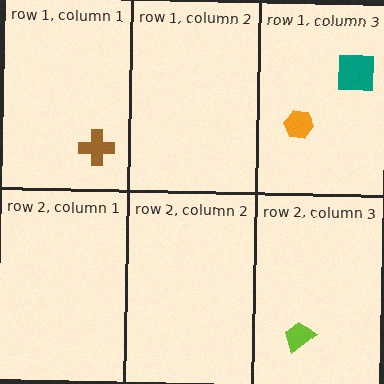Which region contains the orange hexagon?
The row 1, column 3 region.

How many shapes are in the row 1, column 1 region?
1.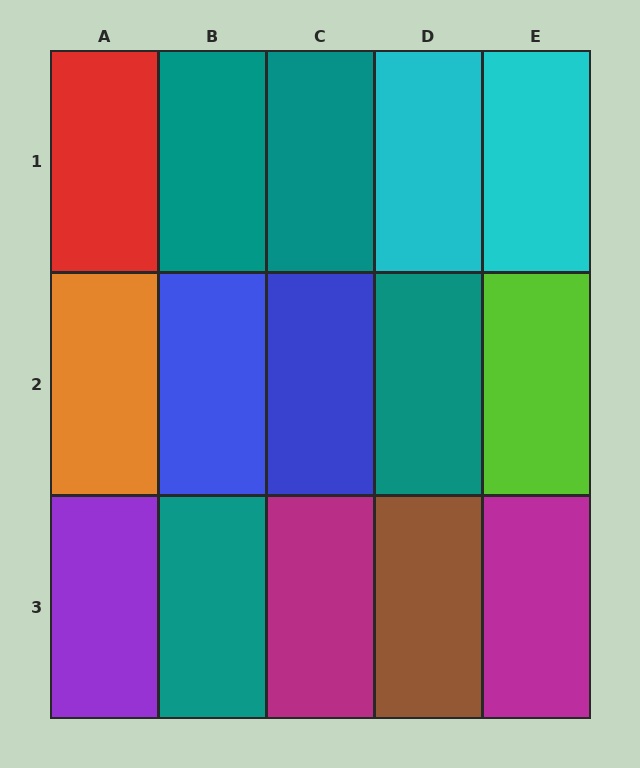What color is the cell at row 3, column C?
Magenta.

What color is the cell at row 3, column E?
Magenta.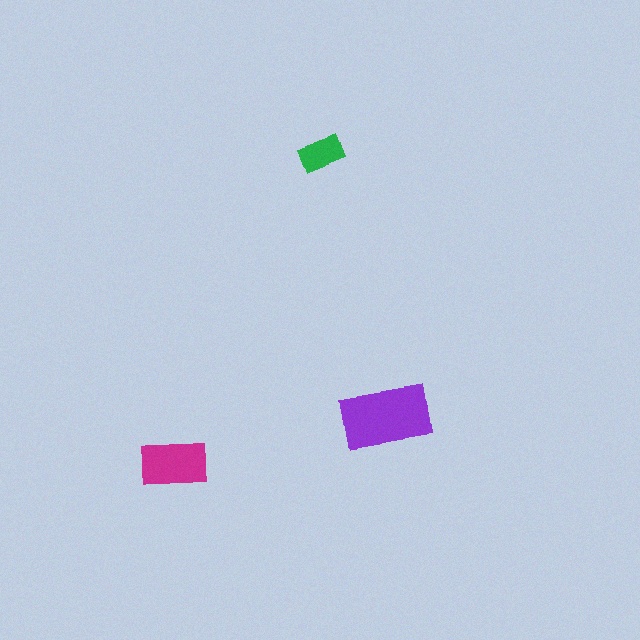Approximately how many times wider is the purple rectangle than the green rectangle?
About 2 times wider.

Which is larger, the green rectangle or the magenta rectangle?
The magenta one.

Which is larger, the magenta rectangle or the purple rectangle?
The purple one.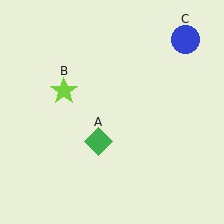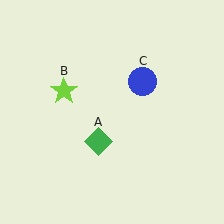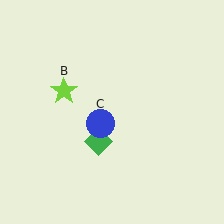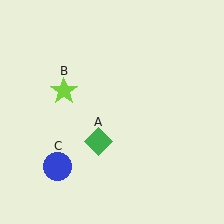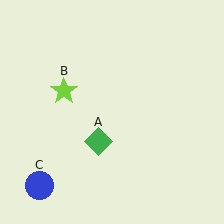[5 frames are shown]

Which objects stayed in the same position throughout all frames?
Green diamond (object A) and lime star (object B) remained stationary.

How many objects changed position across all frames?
1 object changed position: blue circle (object C).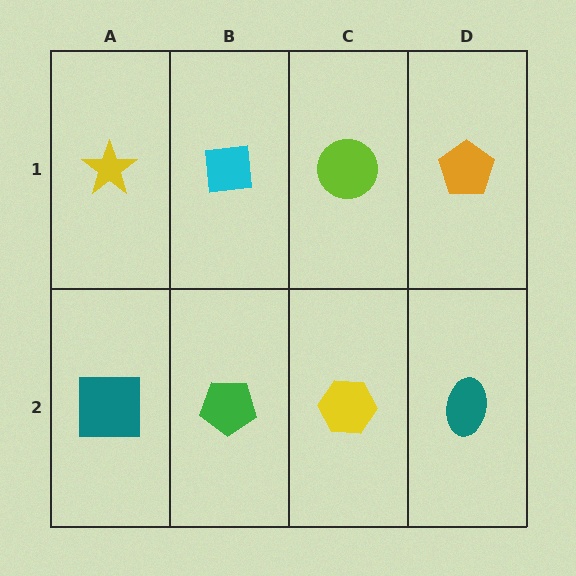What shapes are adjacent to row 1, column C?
A yellow hexagon (row 2, column C), a cyan square (row 1, column B), an orange pentagon (row 1, column D).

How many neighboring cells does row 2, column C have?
3.